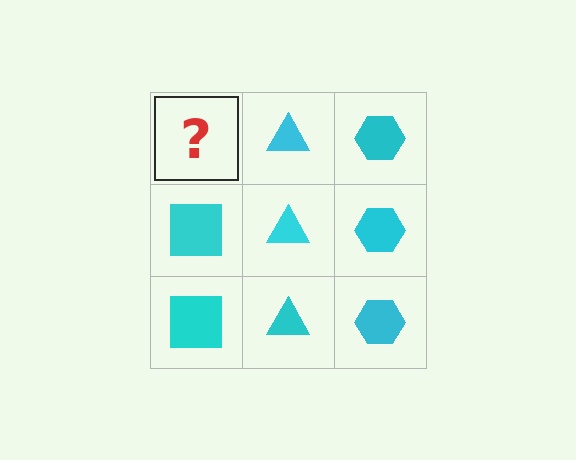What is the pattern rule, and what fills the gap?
The rule is that each column has a consistent shape. The gap should be filled with a cyan square.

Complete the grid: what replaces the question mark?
The question mark should be replaced with a cyan square.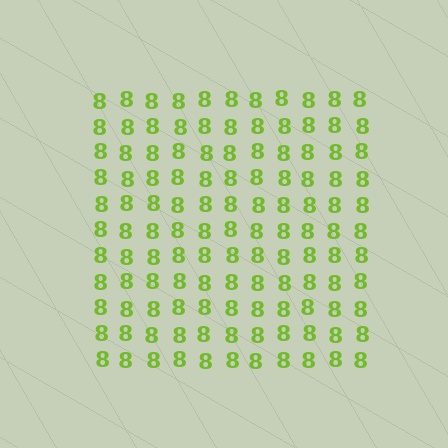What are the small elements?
The small elements are digit 8's.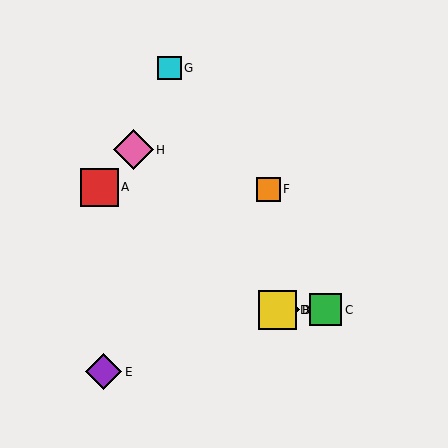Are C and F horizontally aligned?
No, C is at y≈310 and F is at y≈189.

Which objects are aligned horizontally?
Objects B, C, D are aligned horizontally.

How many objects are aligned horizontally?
3 objects (B, C, D) are aligned horizontally.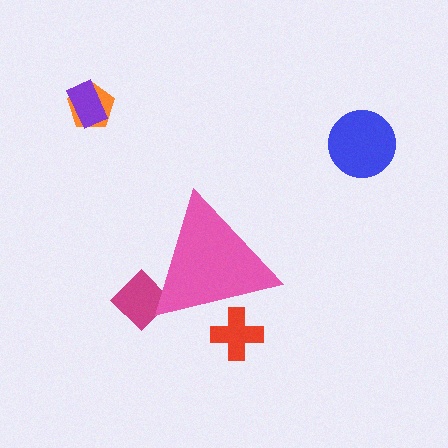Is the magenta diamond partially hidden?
Yes, the magenta diamond is partially hidden behind the pink triangle.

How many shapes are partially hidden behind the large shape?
2 shapes are partially hidden.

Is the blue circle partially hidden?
No, the blue circle is fully visible.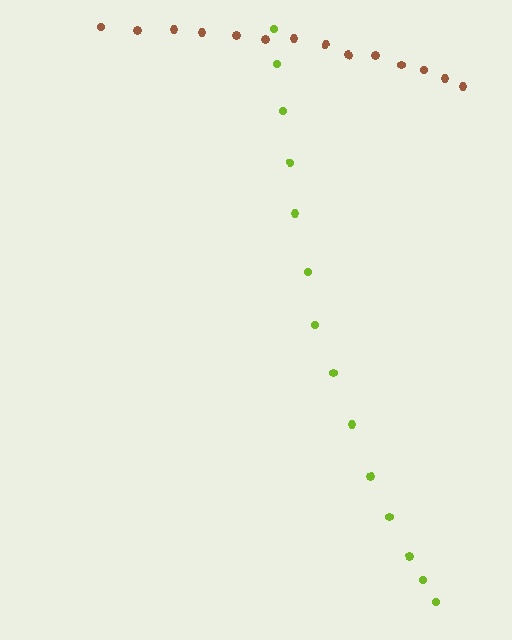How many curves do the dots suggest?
There are 2 distinct paths.